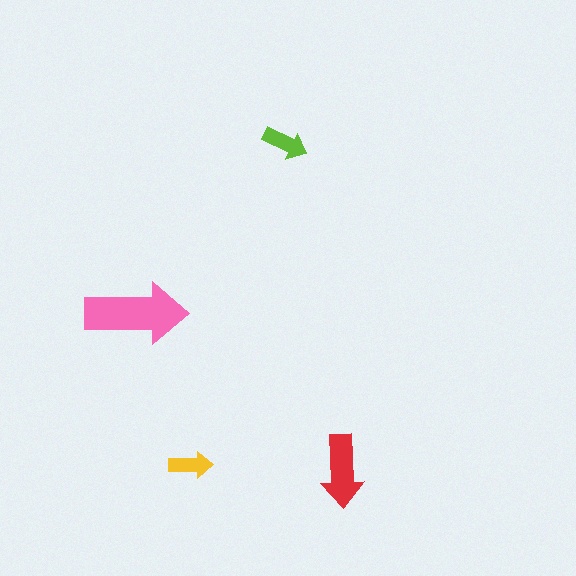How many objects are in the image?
There are 4 objects in the image.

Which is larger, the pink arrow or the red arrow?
The pink one.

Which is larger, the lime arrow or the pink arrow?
The pink one.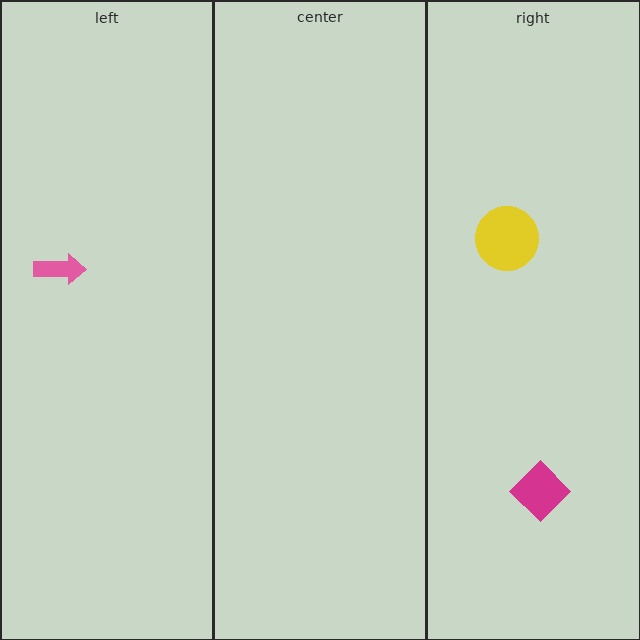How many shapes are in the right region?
2.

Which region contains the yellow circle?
The right region.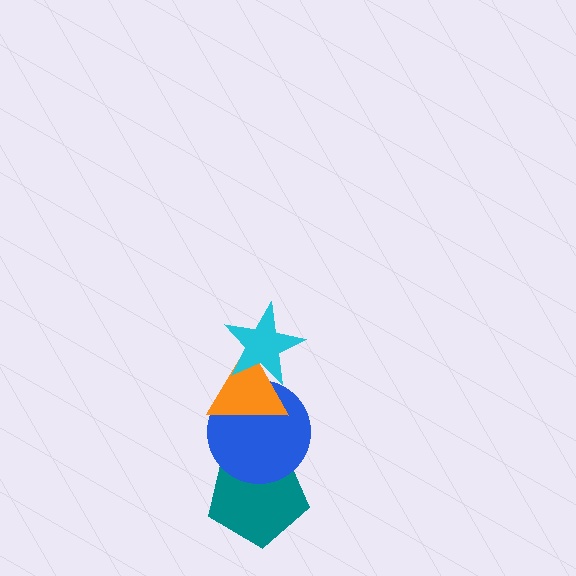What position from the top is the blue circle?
The blue circle is 3rd from the top.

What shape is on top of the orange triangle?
The cyan star is on top of the orange triangle.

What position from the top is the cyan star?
The cyan star is 1st from the top.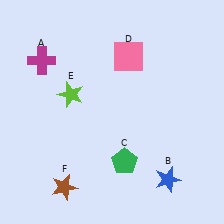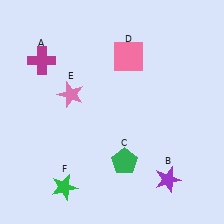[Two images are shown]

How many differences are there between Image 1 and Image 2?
There are 3 differences between the two images.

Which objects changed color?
B changed from blue to purple. E changed from lime to pink. F changed from brown to green.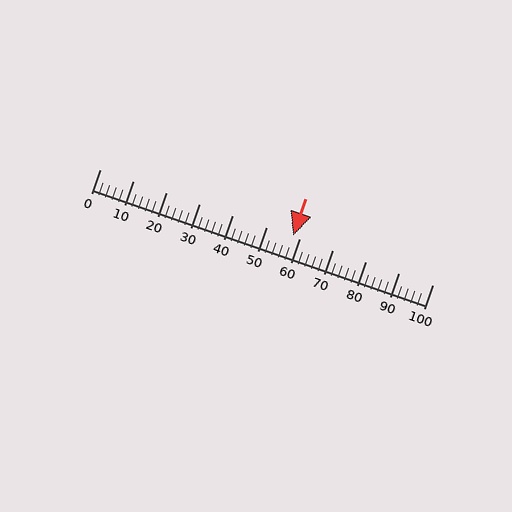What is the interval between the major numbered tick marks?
The major tick marks are spaced 10 units apart.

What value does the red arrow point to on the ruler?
The red arrow points to approximately 58.